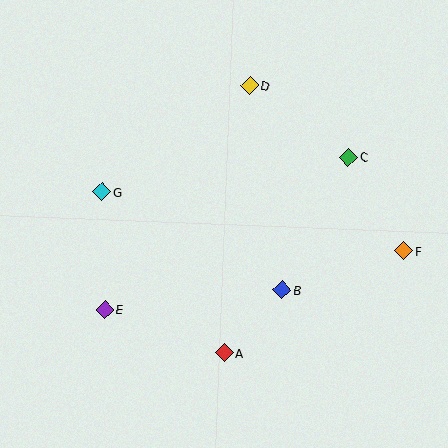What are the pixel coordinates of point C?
Point C is at (349, 157).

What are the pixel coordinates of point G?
Point G is at (102, 192).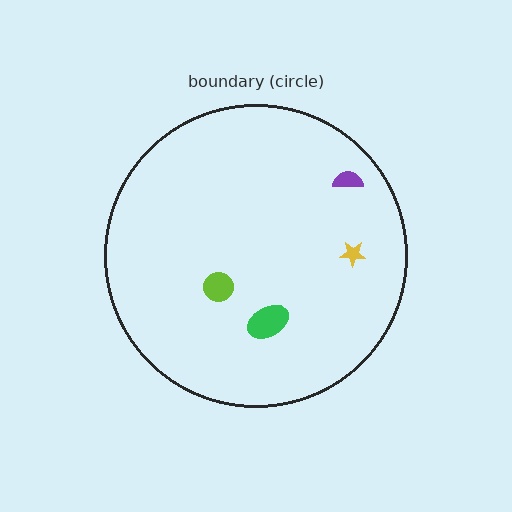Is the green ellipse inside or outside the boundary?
Inside.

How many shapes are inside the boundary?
4 inside, 0 outside.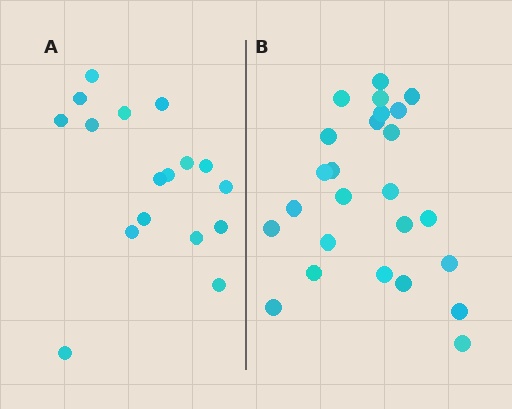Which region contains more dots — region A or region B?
Region B (the right region) has more dots.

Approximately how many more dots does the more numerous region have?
Region B has roughly 8 or so more dots than region A.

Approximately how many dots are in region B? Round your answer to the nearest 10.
About 20 dots. (The exact count is 25, which rounds to 20.)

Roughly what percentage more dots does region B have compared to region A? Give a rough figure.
About 45% more.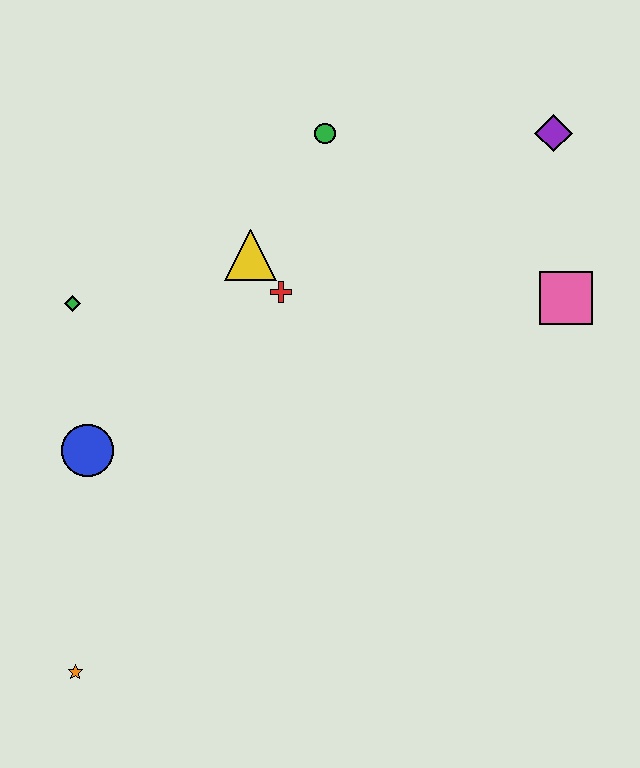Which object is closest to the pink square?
The purple diamond is closest to the pink square.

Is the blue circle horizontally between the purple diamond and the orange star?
Yes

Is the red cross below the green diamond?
No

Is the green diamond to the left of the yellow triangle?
Yes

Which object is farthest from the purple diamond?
The orange star is farthest from the purple diamond.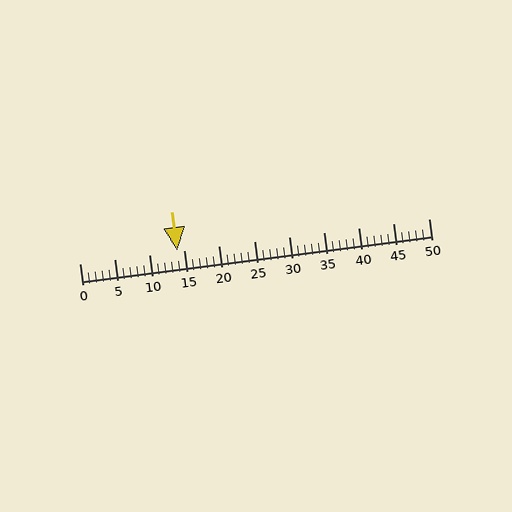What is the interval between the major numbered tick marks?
The major tick marks are spaced 5 units apart.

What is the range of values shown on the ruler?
The ruler shows values from 0 to 50.